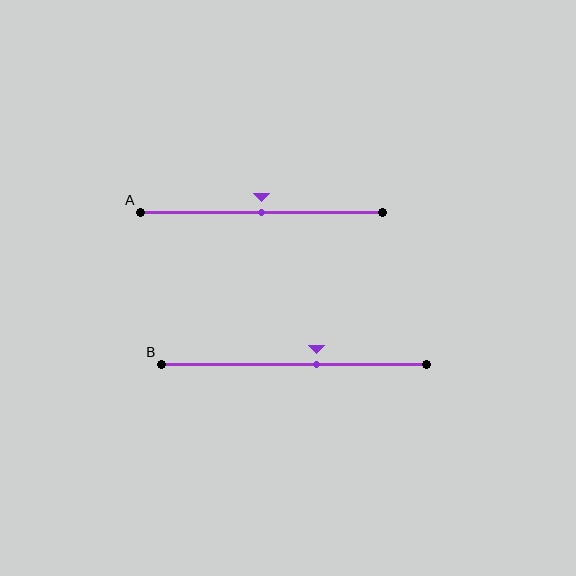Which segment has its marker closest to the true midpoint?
Segment A has its marker closest to the true midpoint.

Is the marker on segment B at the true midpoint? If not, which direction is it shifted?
No, the marker on segment B is shifted to the right by about 9% of the segment length.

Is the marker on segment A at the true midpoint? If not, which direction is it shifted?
Yes, the marker on segment A is at the true midpoint.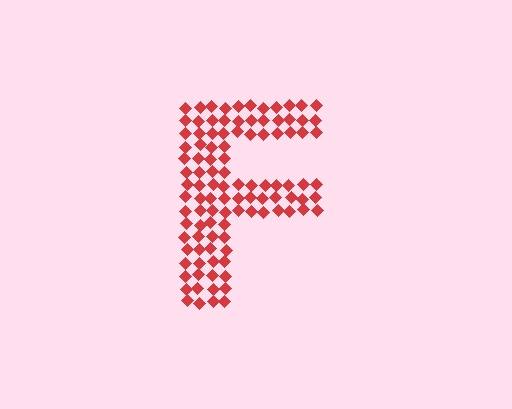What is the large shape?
The large shape is the letter F.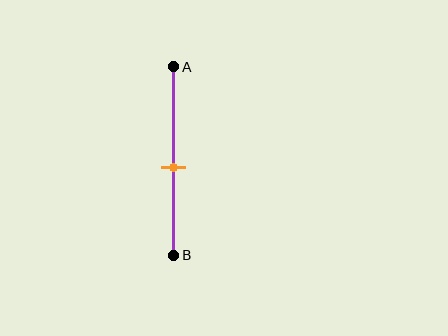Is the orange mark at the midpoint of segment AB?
No, the mark is at about 55% from A, not at the 50% midpoint.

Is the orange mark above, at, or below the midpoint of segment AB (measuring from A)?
The orange mark is below the midpoint of segment AB.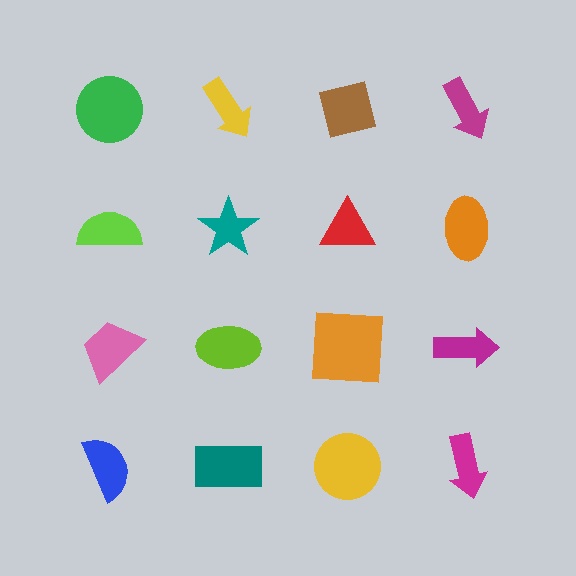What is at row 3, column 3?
An orange square.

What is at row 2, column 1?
A lime semicircle.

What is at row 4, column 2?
A teal rectangle.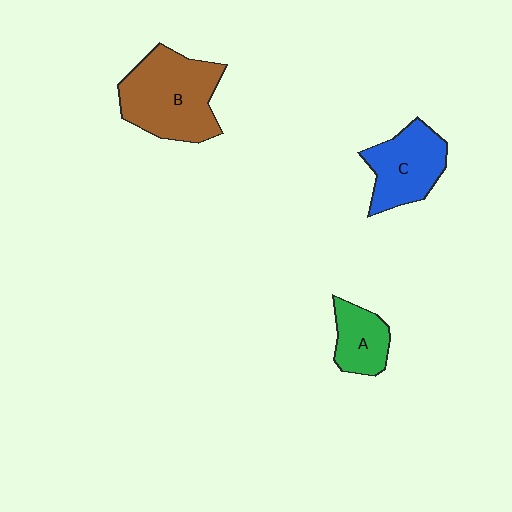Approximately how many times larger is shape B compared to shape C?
Approximately 1.4 times.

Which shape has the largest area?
Shape B (brown).